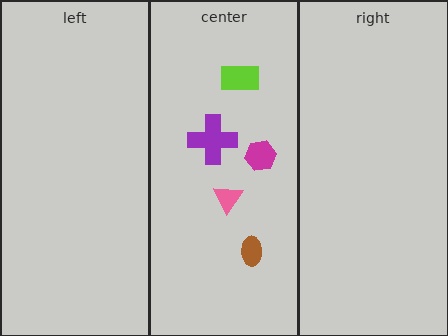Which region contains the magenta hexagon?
The center region.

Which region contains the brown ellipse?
The center region.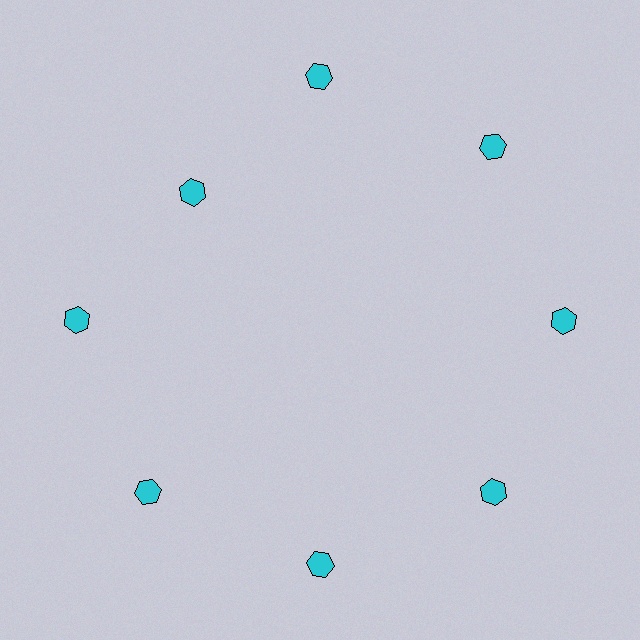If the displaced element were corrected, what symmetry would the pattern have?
It would have 8-fold rotational symmetry — the pattern would map onto itself every 45 degrees.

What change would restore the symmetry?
The symmetry would be restored by moving it outward, back onto the ring so that all 8 hexagons sit at equal angles and equal distance from the center.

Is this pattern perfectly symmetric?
No. The 8 cyan hexagons are arranged in a ring, but one element near the 10 o'clock position is pulled inward toward the center, breaking the 8-fold rotational symmetry.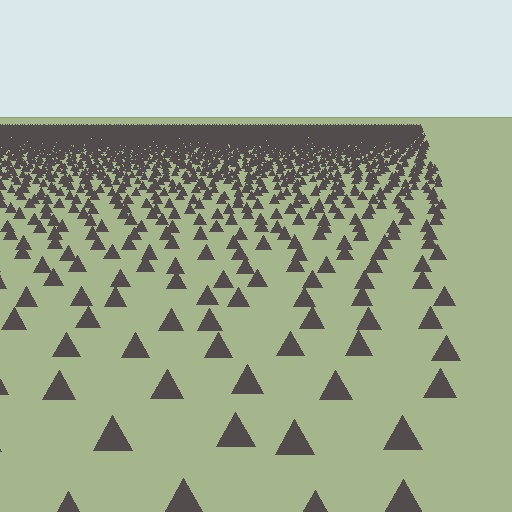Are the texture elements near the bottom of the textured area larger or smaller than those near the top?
Larger. Near the bottom, elements are closer to the viewer and appear at a bigger on-screen size.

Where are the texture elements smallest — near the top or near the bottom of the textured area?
Near the top.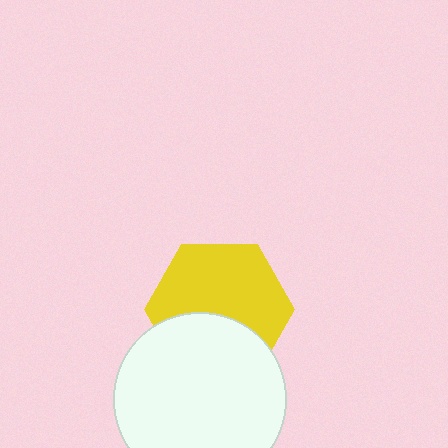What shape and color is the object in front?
The object in front is a white circle.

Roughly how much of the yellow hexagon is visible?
About half of it is visible (roughly 62%).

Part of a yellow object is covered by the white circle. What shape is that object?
It is a hexagon.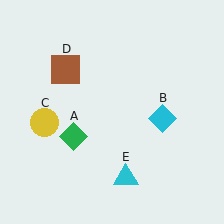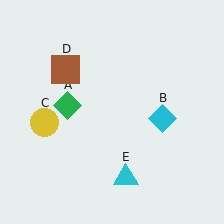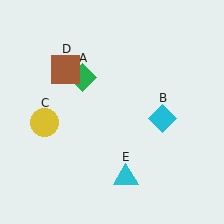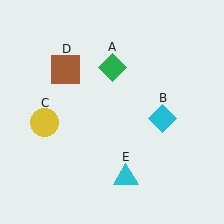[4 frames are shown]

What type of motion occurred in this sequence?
The green diamond (object A) rotated clockwise around the center of the scene.